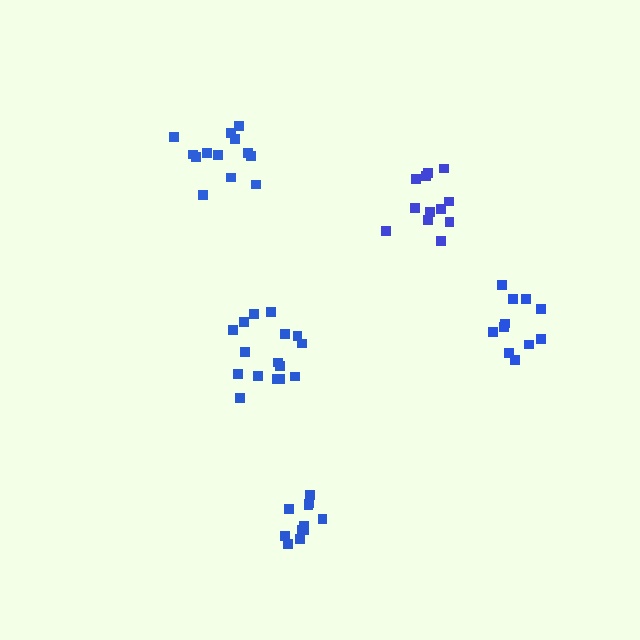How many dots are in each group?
Group 1: 13 dots, Group 2: 16 dots, Group 3: 11 dots, Group 4: 11 dots, Group 5: 12 dots (63 total).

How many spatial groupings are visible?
There are 5 spatial groupings.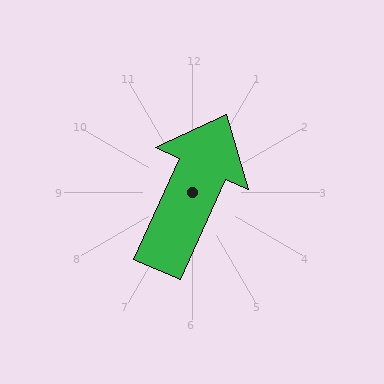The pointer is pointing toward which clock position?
Roughly 1 o'clock.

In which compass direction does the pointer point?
Northeast.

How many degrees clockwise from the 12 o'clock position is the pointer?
Approximately 24 degrees.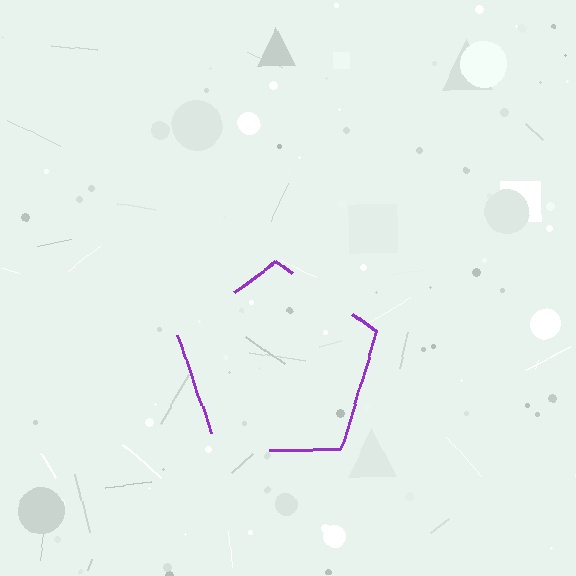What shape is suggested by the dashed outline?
The dashed outline suggests a pentagon.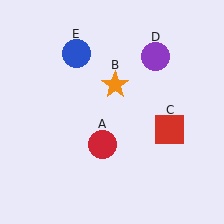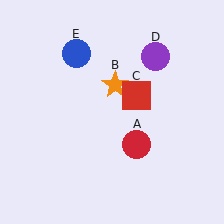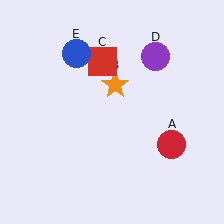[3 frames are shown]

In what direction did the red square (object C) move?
The red square (object C) moved up and to the left.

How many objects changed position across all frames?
2 objects changed position: red circle (object A), red square (object C).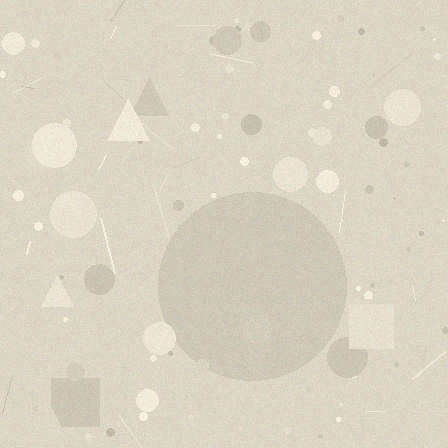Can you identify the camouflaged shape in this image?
The camouflaged shape is a circle.